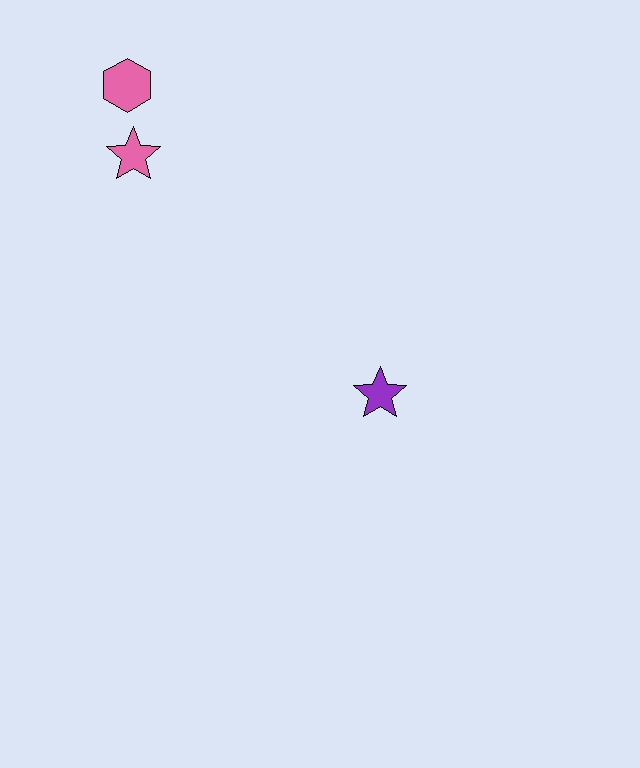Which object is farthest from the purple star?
The pink hexagon is farthest from the purple star.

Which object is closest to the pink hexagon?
The pink star is closest to the pink hexagon.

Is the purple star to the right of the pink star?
Yes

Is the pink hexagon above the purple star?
Yes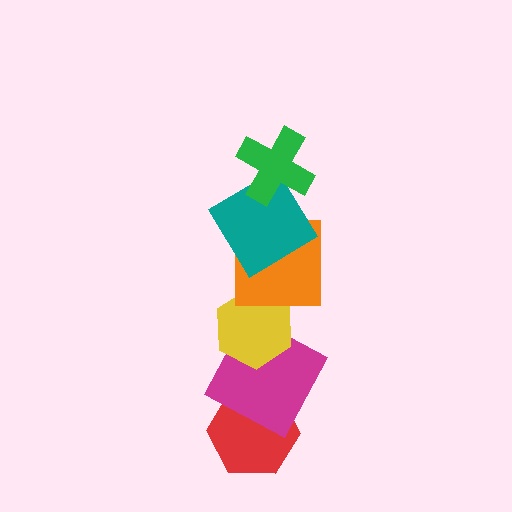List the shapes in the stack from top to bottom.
From top to bottom: the green cross, the teal diamond, the orange square, the yellow hexagon, the magenta square, the red hexagon.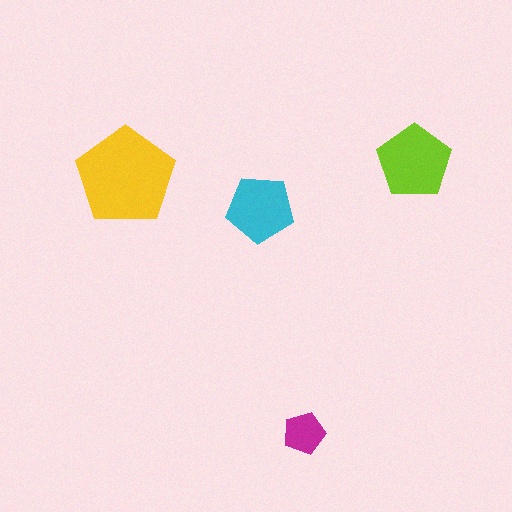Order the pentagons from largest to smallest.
the yellow one, the lime one, the cyan one, the magenta one.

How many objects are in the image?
There are 4 objects in the image.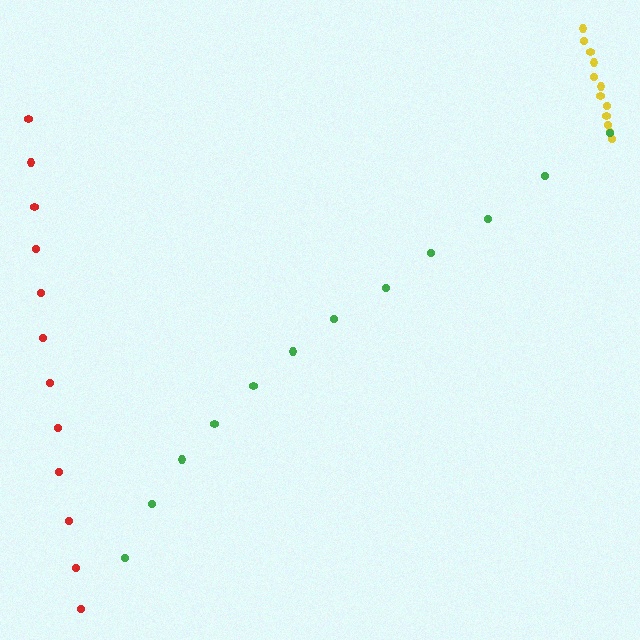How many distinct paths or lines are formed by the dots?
There are 3 distinct paths.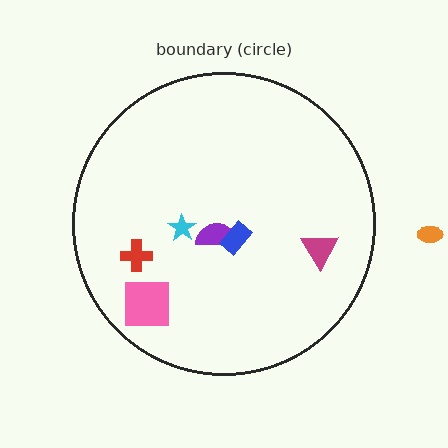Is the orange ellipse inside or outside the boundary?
Outside.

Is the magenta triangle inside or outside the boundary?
Inside.